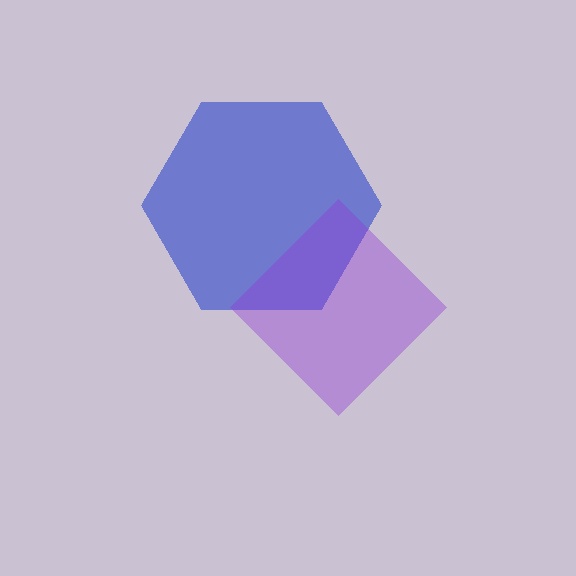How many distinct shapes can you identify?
There are 2 distinct shapes: a blue hexagon, a purple diamond.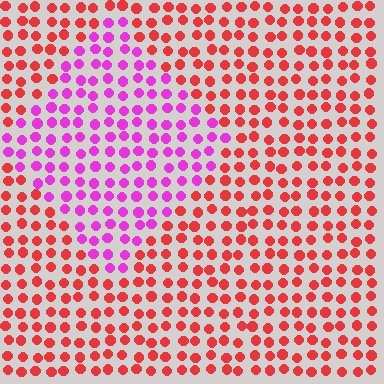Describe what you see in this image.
The image is filled with small red elements in a uniform arrangement. A diamond-shaped region is visible where the elements are tinted to a slightly different hue, forming a subtle color boundary.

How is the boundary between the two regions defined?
The boundary is defined purely by a slight shift in hue (about 54 degrees). Spacing, size, and orientation are identical on both sides.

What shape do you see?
I see a diamond.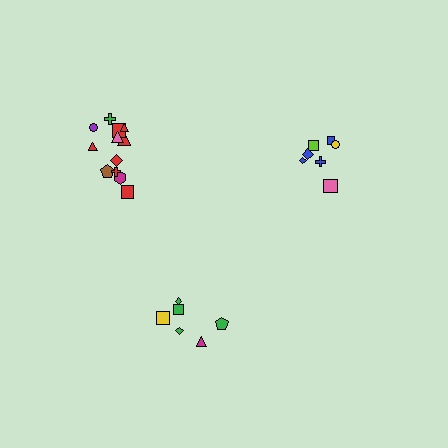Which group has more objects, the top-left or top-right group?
The top-left group.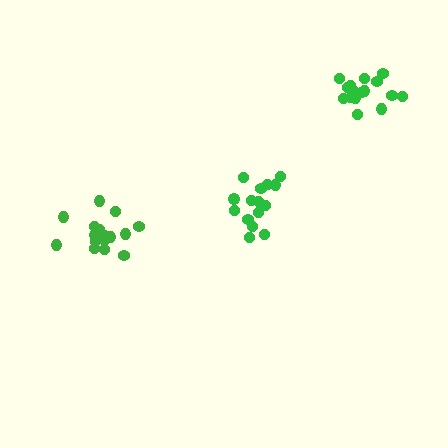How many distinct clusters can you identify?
There are 3 distinct clusters.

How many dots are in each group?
Group 1: 15 dots, Group 2: 16 dots, Group 3: 16 dots (47 total).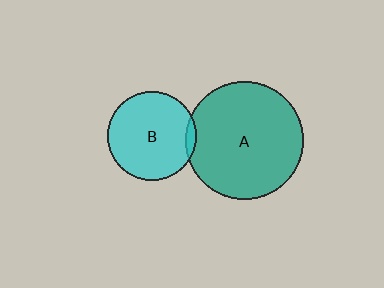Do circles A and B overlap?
Yes.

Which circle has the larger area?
Circle A (teal).